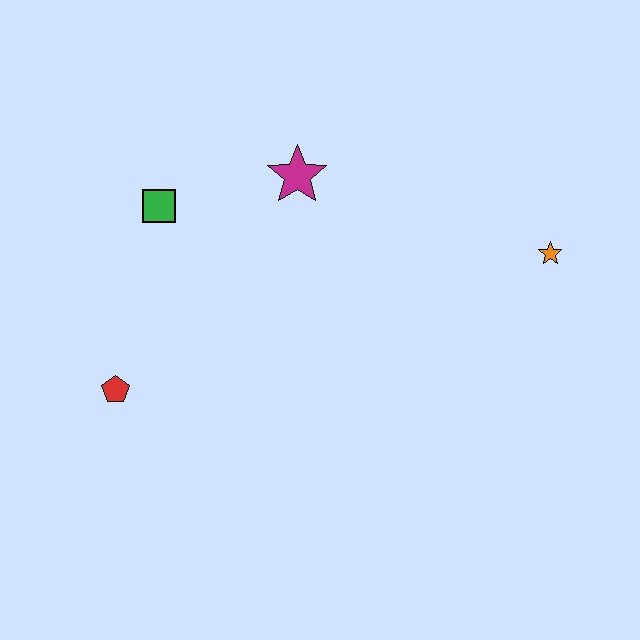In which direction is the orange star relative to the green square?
The orange star is to the right of the green square.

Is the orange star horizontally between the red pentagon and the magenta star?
No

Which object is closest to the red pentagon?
The green square is closest to the red pentagon.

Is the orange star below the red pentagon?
No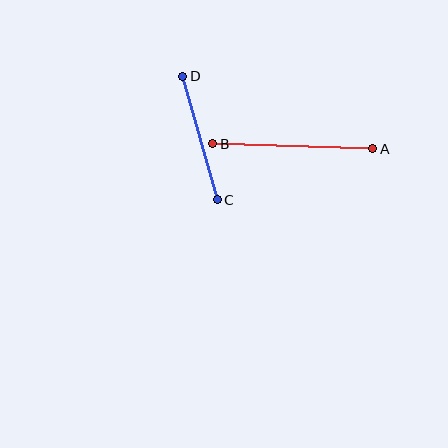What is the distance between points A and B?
The distance is approximately 160 pixels.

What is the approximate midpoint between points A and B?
The midpoint is at approximately (293, 146) pixels.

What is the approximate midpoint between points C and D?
The midpoint is at approximately (200, 138) pixels.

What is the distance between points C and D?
The distance is approximately 128 pixels.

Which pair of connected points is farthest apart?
Points A and B are farthest apart.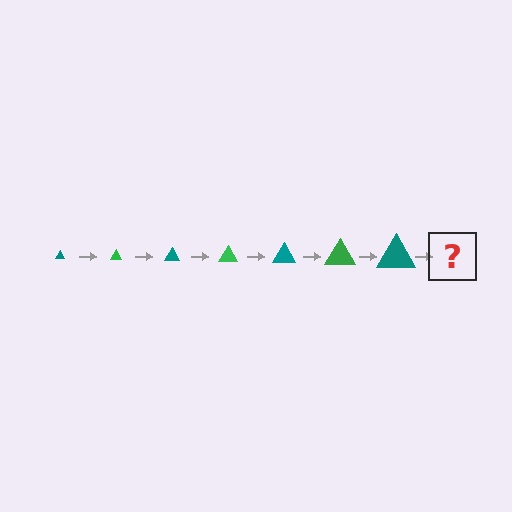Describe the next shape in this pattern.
It should be a green triangle, larger than the previous one.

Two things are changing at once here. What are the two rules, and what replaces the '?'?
The two rules are that the triangle grows larger each step and the color cycles through teal and green. The '?' should be a green triangle, larger than the previous one.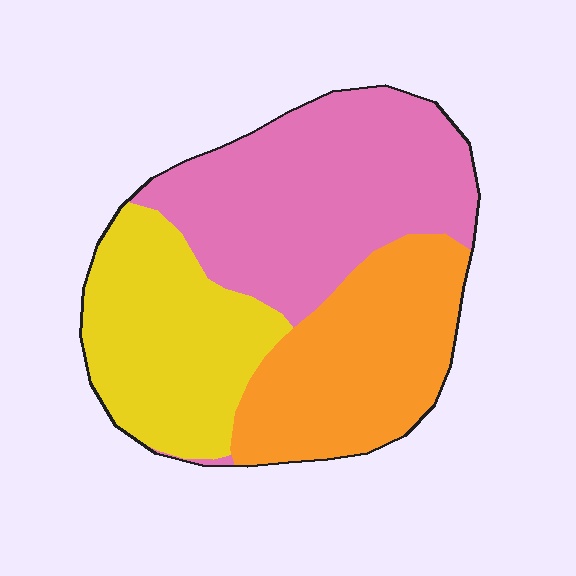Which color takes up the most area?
Pink, at roughly 40%.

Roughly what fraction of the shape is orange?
Orange covers 30% of the shape.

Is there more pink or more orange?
Pink.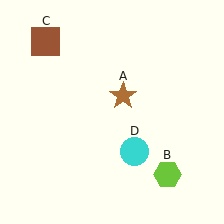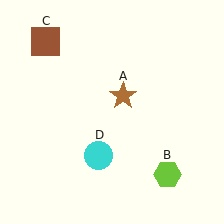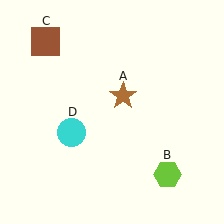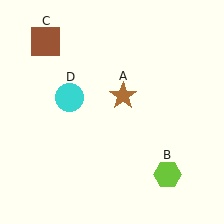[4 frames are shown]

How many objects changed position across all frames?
1 object changed position: cyan circle (object D).